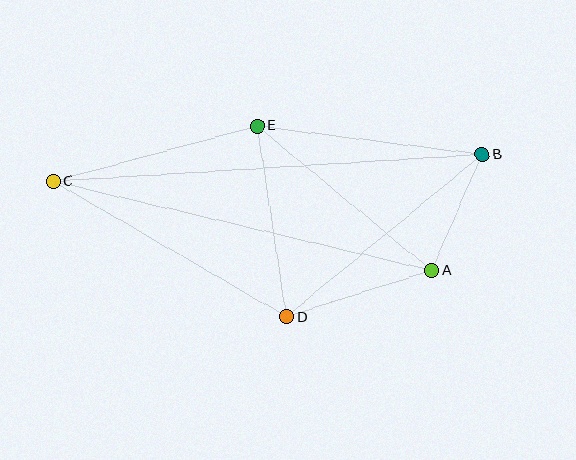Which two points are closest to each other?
Points A and B are closest to each other.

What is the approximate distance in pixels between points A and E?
The distance between A and E is approximately 227 pixels.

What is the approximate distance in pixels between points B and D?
The distance between B and D is approximately 255 pixels.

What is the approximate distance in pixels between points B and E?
The distance between B and E is approximately 227 pixels.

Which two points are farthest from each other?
Points B and C are farthest from each other.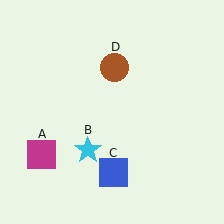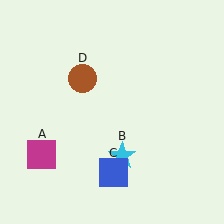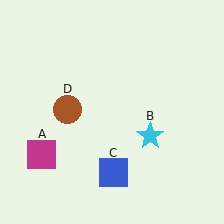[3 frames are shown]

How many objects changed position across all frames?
2 objects changed position: cyan star (object B), brown circle (object D).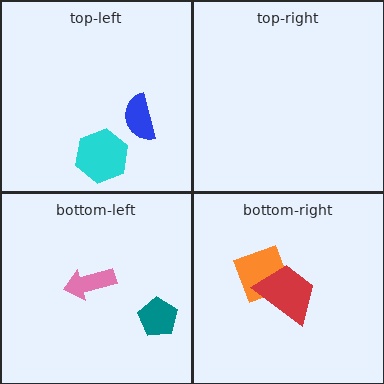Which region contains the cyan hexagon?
The top-left region.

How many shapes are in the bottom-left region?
2.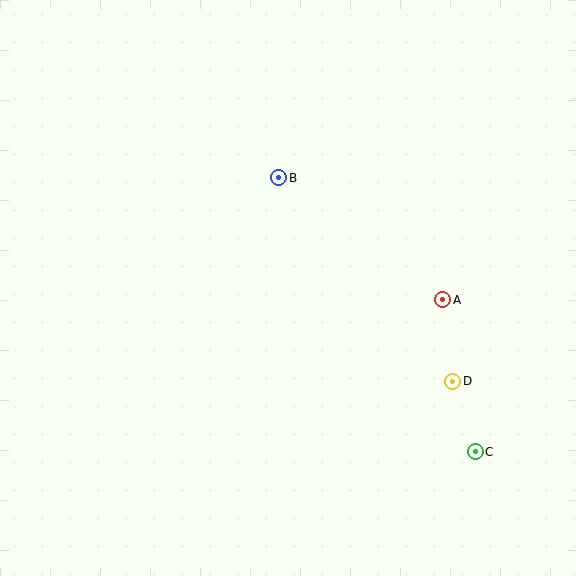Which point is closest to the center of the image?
Point B at (279, 178) is closest to the center.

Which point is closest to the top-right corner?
Point A is closest to the top-right corner.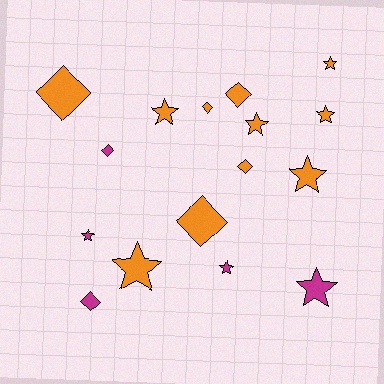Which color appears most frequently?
Orange, with 11 objects.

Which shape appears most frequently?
Star, with 9 objects.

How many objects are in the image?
There are 16 objects.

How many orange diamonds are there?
There are 5 orange diamonds.